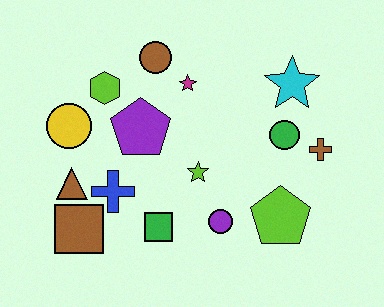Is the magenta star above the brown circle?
No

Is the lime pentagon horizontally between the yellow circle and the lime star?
No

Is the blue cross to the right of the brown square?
Yes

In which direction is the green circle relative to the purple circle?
The green circle is above the purple circle.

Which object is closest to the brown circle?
The magenta star is closest to the brown circle.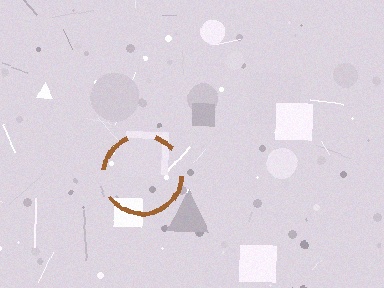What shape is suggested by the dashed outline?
The dashed outline suggests a circle.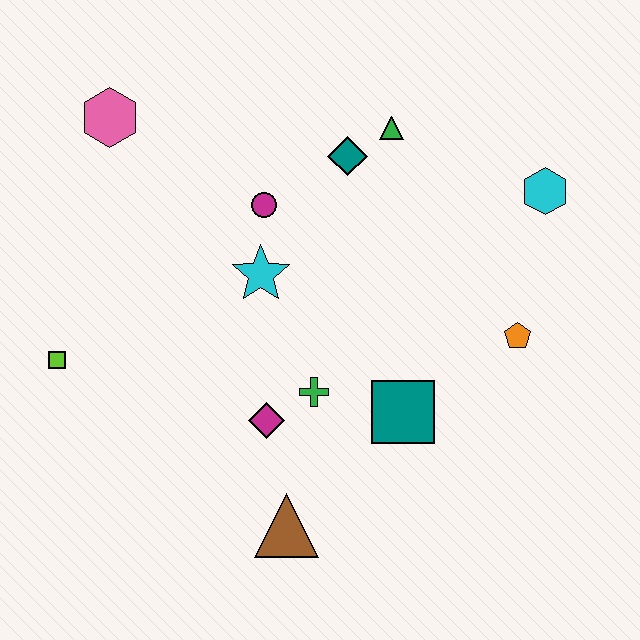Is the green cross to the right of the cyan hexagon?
No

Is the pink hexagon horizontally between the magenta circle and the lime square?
Yes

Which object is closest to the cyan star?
The magenta circle is closest to the cyan star.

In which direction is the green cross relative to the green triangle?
The green cross is below the green triangle.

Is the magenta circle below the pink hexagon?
Yes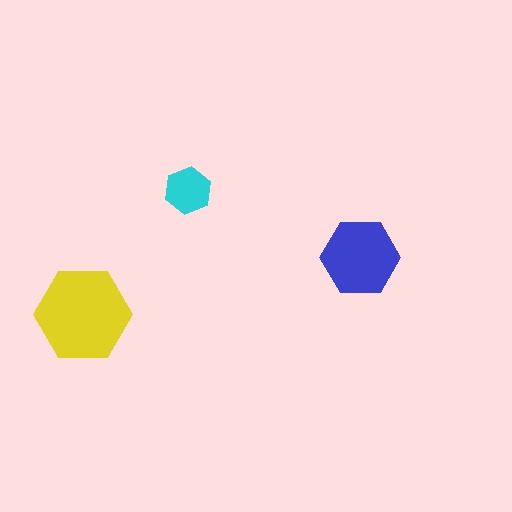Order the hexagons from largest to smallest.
the yellow one, the blue one, the cyan one.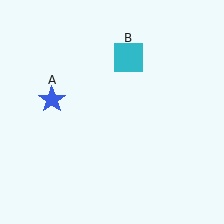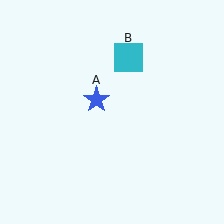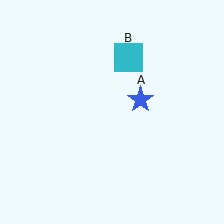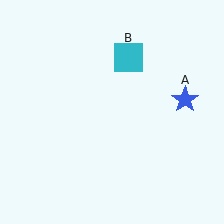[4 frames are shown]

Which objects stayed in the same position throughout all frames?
Cyan square (object B) remained stationary.